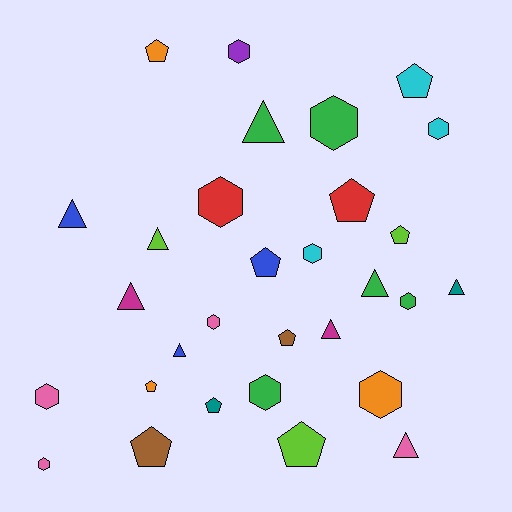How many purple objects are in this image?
There is 1 purple object.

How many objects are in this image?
There are 30 objects.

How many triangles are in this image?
There are 9 triangles.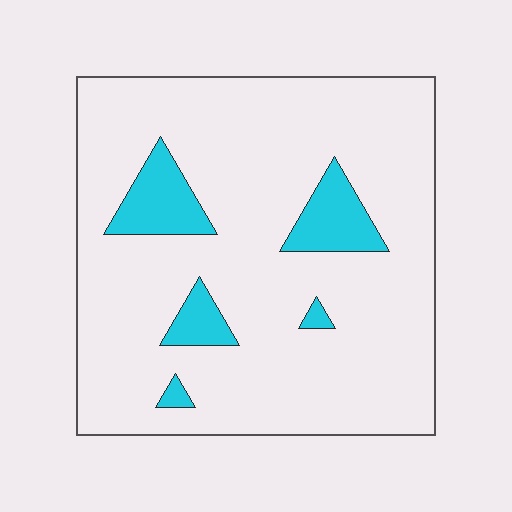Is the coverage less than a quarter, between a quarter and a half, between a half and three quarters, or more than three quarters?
Less than a quarter.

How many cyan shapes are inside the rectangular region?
5.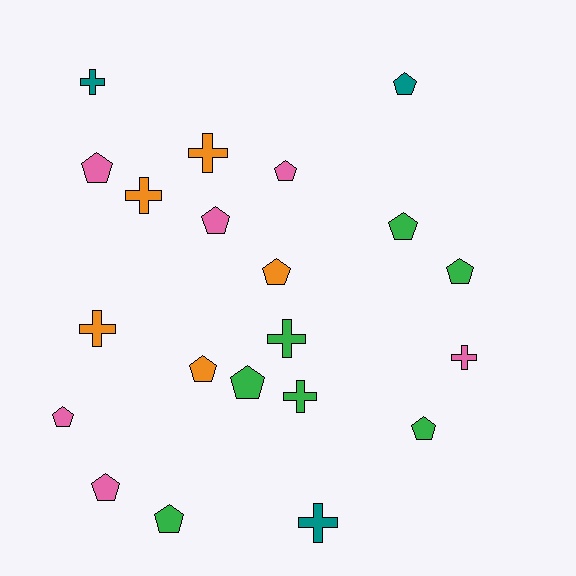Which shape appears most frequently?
Pentagon, with 13 objects.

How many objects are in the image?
There are 21 objects.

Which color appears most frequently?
Green, with 7 objects.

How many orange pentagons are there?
There are 2 orange pentagons.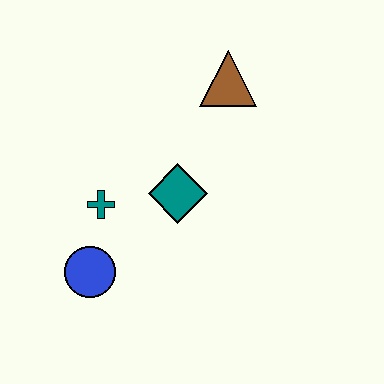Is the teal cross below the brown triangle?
Yes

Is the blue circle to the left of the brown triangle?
Yes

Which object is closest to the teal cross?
The blue circle is closest to the teal cross.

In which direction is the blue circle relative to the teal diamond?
The blue circle is to the left of the teal diamond.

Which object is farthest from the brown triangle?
The blue circle is farthest from the brown triangle.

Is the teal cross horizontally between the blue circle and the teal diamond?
Yes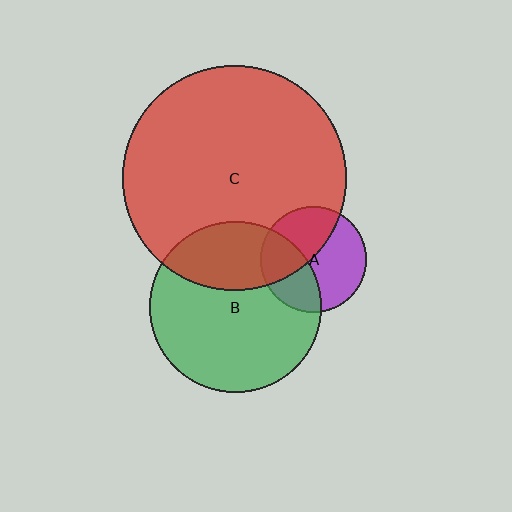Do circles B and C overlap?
Yes.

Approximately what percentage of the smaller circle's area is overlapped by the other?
Approximately 30%.